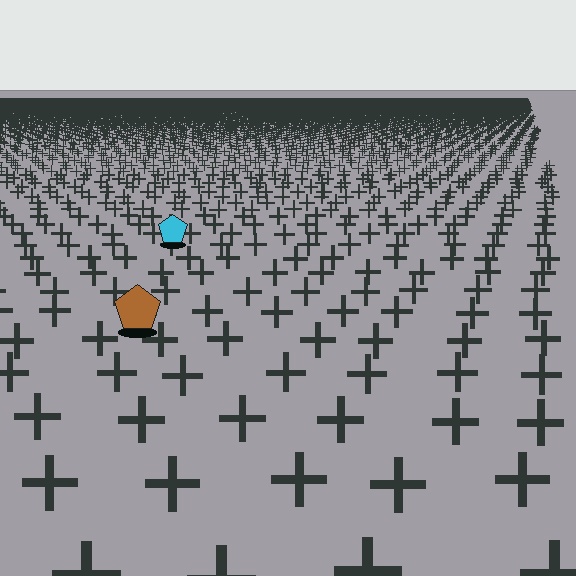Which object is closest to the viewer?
The brown pentagon is closest. The texture marks near it are larger and more spread out.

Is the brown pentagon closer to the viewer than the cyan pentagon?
Yes. The brown pentagon is closer — you can tell from the texture gradient: the ground texture is coarser near it.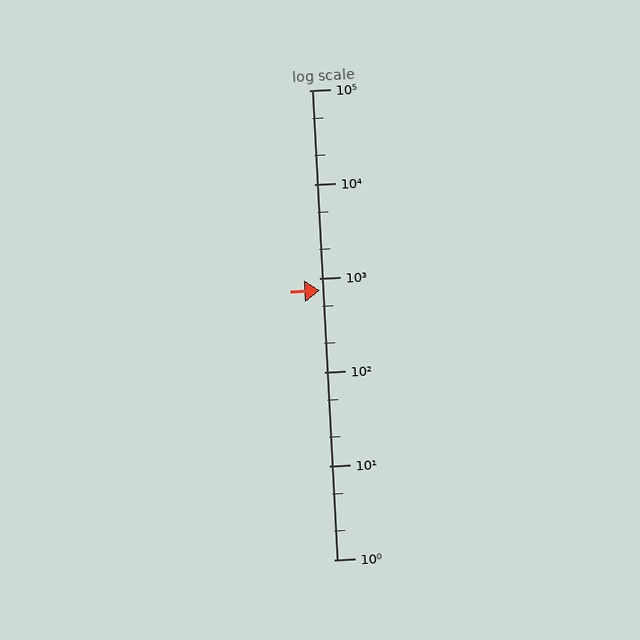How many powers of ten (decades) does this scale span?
The scale spans 5 decades, from 1 to 100000.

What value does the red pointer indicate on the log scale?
The pointer indicates approximately 730.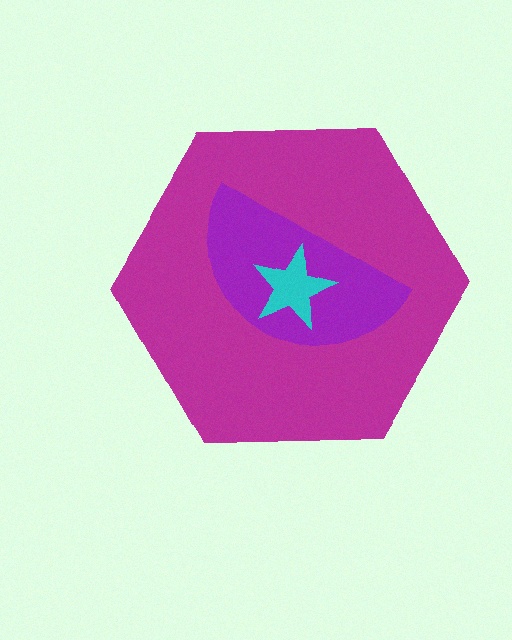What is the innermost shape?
The cyan star.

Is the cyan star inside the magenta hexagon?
Yes.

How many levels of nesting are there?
3.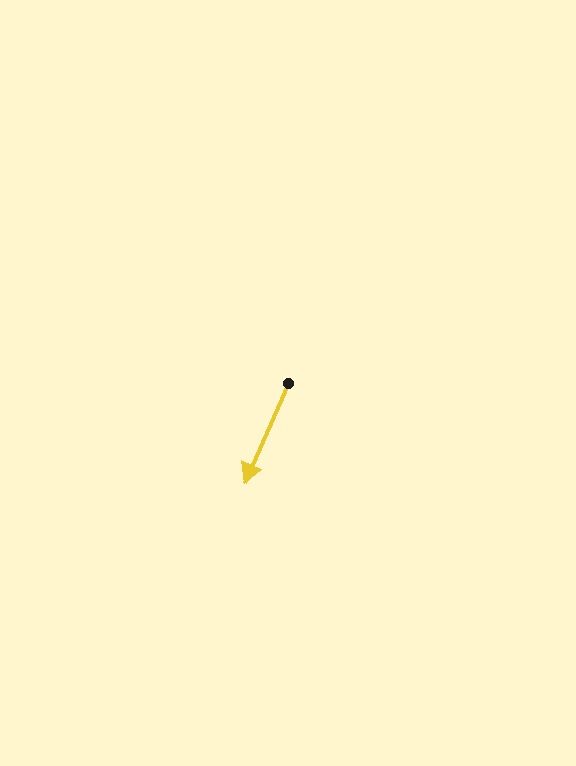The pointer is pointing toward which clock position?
Roughly 7 o'clock.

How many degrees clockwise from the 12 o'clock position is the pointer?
Approximately 204 degrees.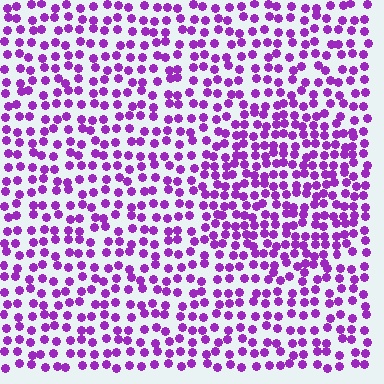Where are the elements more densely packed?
The elements are more densely packed inside the circle boundary.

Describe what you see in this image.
The image contains small purple elements arranged at two different densities. A circle-shaped region is visible where the elements are more densely packed than the surrounding area.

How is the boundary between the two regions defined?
The boundary is defined by a change in element density (approximately 1.5x ratio). All elements are the same color, size, and shape.